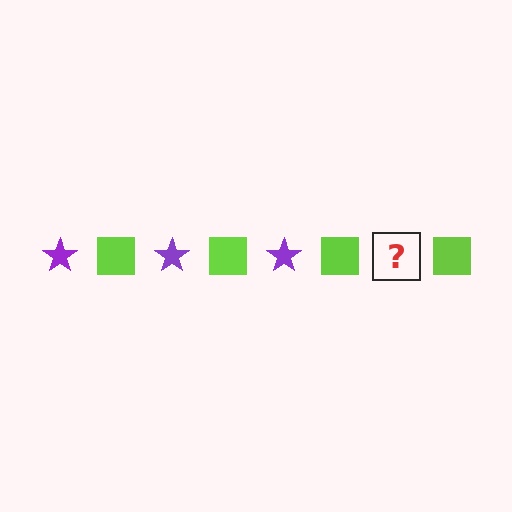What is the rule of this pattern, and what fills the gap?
The rule is that the pattern alternates between purple star and lime square. The gap should be filled with a purple star.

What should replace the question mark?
The question mark should be replaced with a purple star.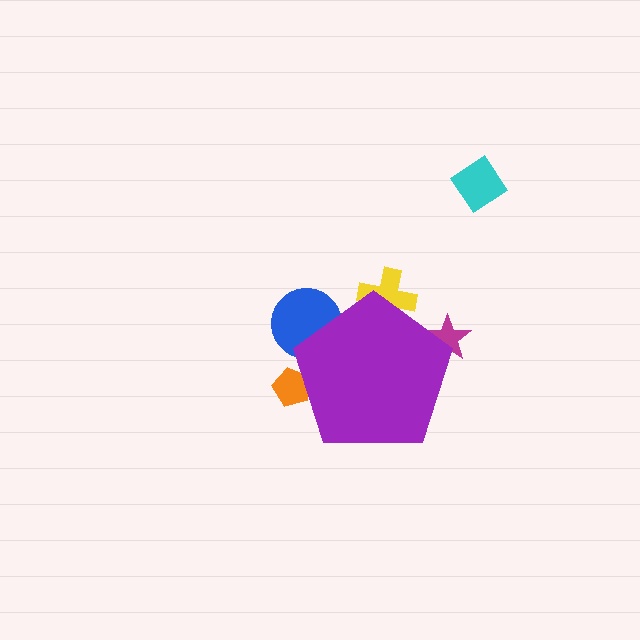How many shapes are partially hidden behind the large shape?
4 shapes are partially hidden.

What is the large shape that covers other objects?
A purple pentagon.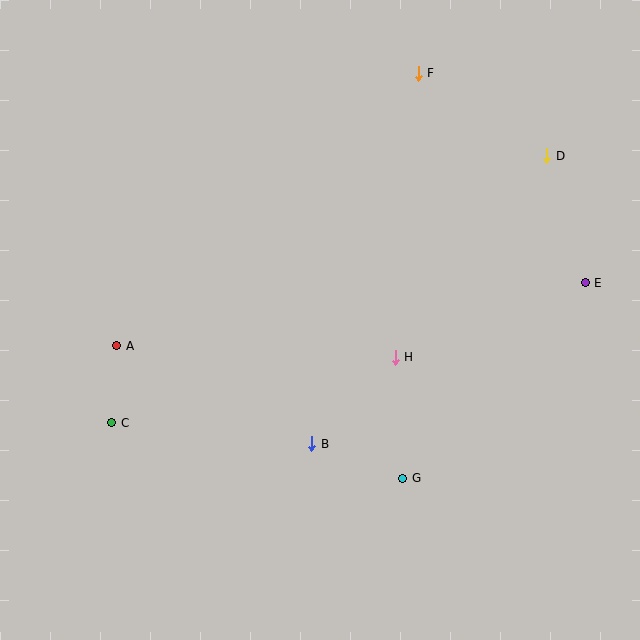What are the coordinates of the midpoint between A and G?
The midpoint between A and G is at (260, 412).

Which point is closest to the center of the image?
Point H at (395, 357) is closest to the center.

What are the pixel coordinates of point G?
Point G is at (403, 478).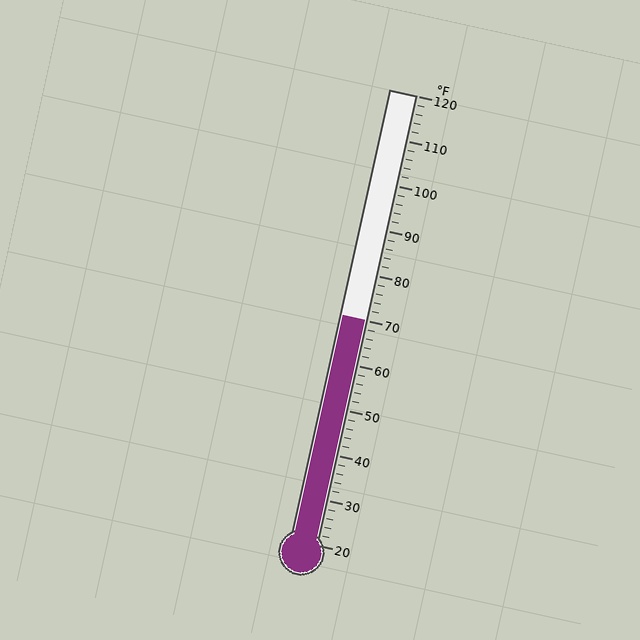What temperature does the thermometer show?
The thermometer shows approximately 70°F.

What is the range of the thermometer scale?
The thermometer scale ranges from 20°F to 120°F.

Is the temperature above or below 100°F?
The temperature is below 100°F.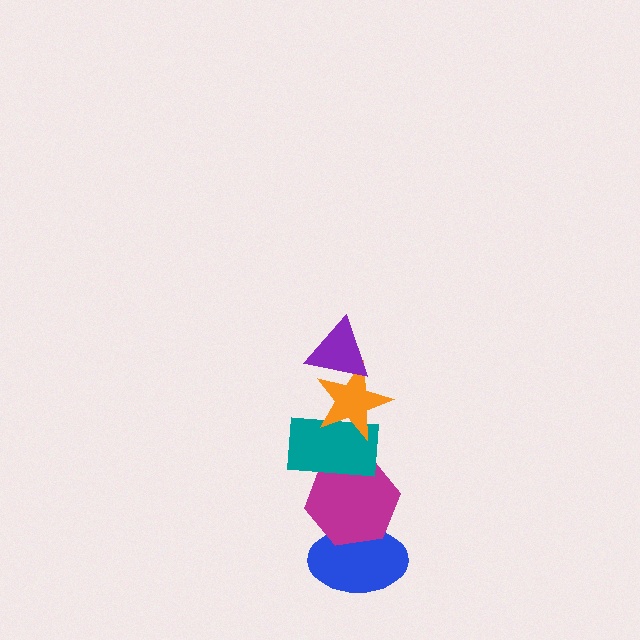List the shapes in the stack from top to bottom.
From top to bottom: the purple triangle, the orange star, the teal rectangle, the magenta hexagon, the blue ellipse.